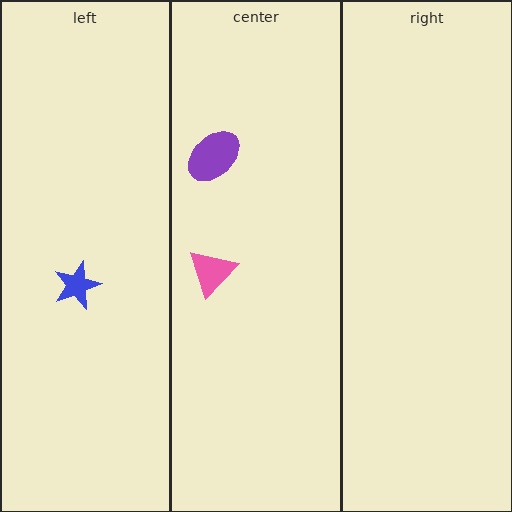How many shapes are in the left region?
1.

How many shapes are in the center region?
2.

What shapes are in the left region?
The blue star.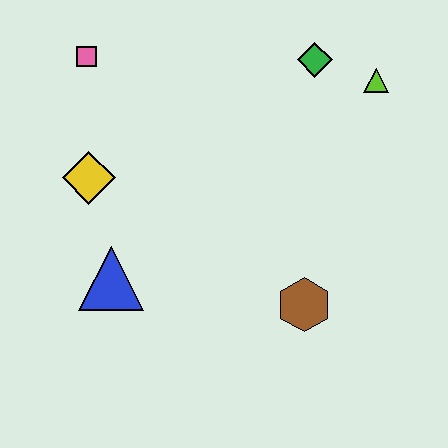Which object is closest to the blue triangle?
The yellow diamond is closest to the blue triangle.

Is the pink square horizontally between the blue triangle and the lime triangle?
No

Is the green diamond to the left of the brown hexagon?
No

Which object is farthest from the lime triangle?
The blue triangle is farthest from the lime triangle.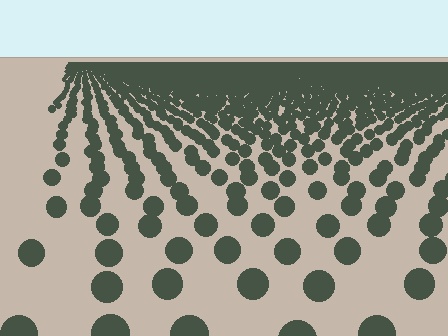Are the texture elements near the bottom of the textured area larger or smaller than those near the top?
Larger. Near the bottom, elements are closer to the viewer and appear at a bigger on-screen size.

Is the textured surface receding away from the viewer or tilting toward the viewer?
The surface is receding away from the viewer. Texture elements get smaller and denser toward the top.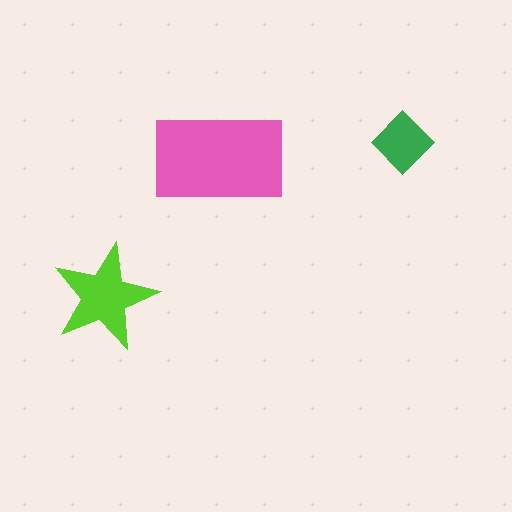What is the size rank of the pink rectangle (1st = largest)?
1st.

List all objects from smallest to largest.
The green diamond, the lime star, the pink rectangle.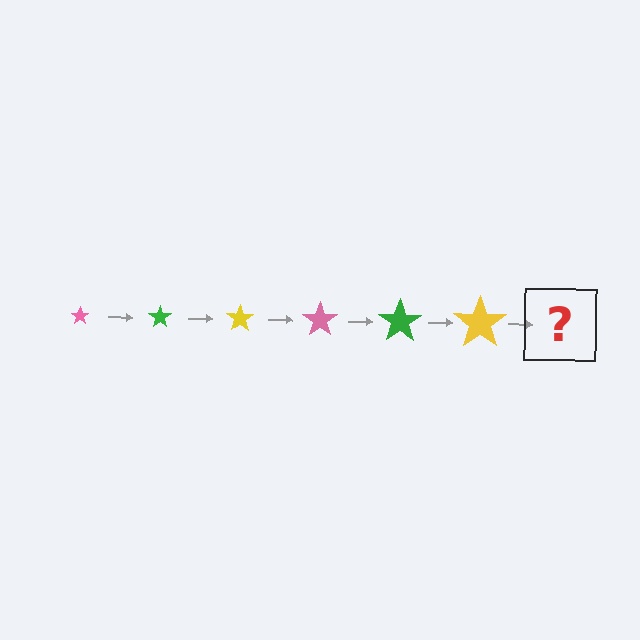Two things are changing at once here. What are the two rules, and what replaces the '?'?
The two rules are that the star grows larger each step and the color cycles through pink, green, and yellow. The '?' should be a pink star, larger than the previous one.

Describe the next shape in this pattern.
It should be a pink star, larger than the previous one.